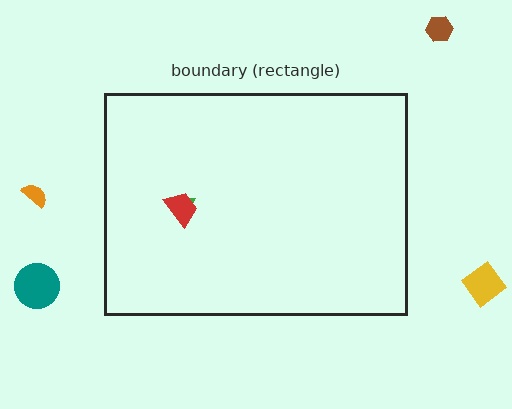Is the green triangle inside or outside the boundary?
Inside.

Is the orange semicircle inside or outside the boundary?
Outside.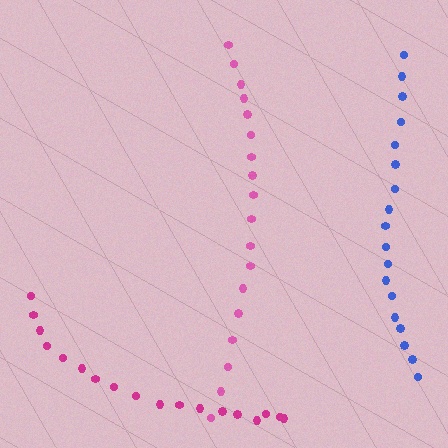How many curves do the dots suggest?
There are 3 distinct paths.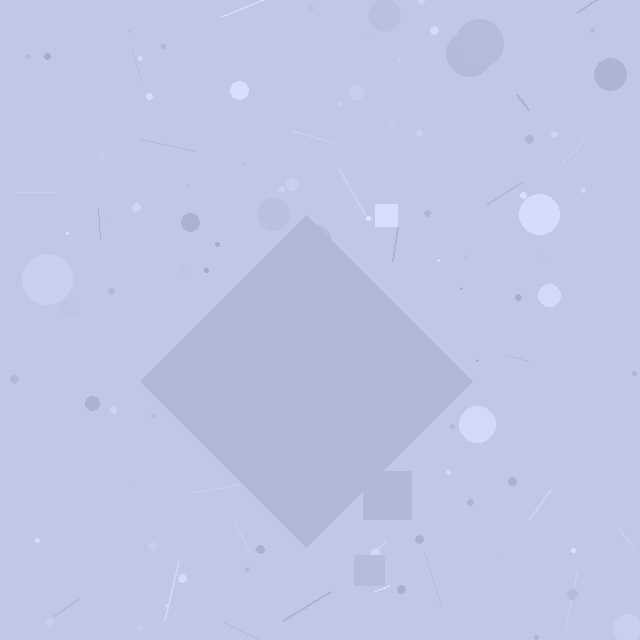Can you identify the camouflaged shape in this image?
The camouflaged shape is a diamond.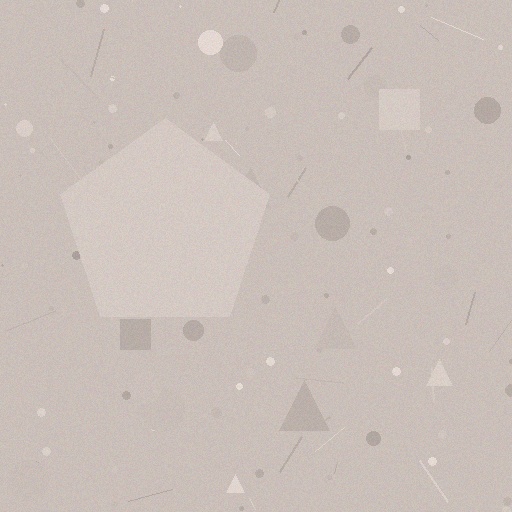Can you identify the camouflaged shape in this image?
The camouflaged shape is a pentagon.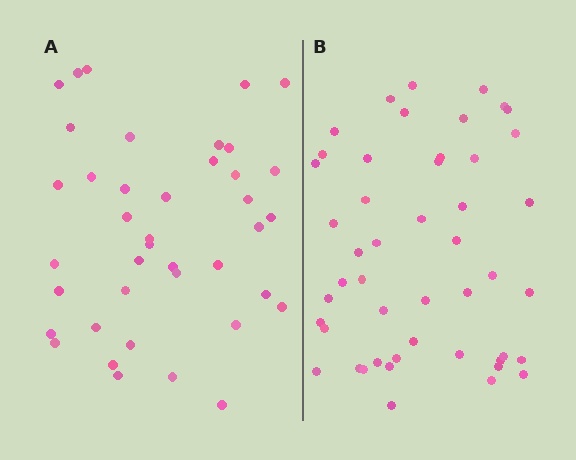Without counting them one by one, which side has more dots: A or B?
Region B (the right region) has more dots.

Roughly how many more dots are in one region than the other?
Region B has roughly 8 or so more dots than region A.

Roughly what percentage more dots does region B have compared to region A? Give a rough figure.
About 20% more.